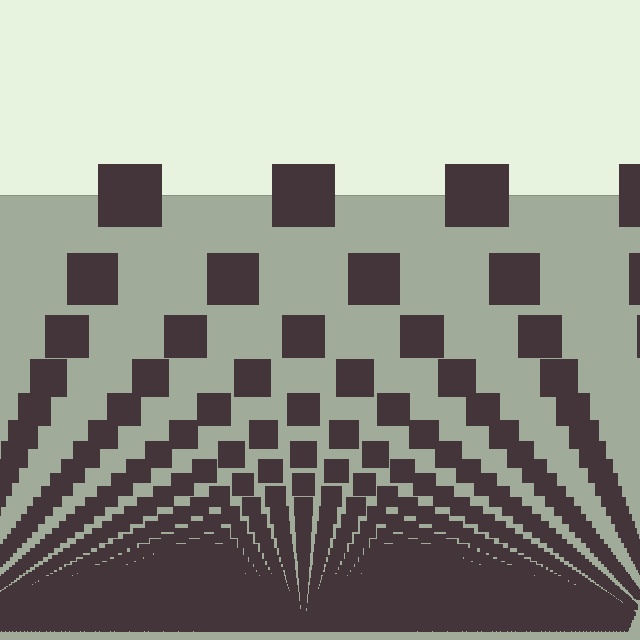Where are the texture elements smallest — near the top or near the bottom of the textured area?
Near the bottom.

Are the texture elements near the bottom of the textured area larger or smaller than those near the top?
Smaller. The gradient is inverted — elements near the bottom are smaller and denser.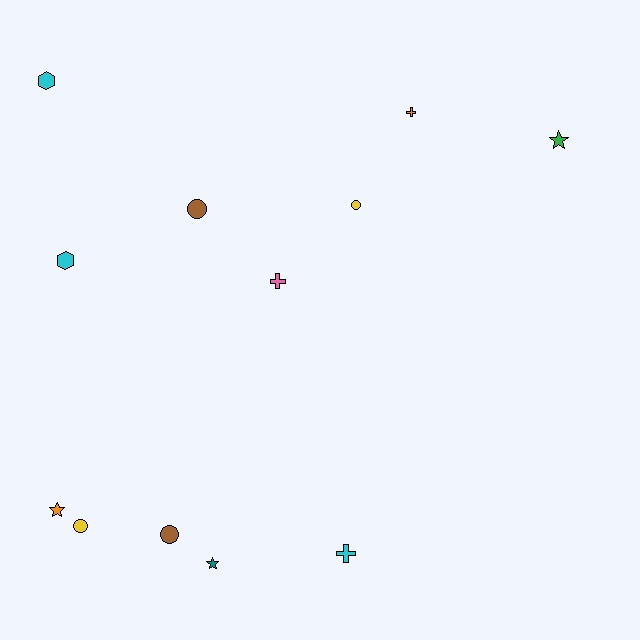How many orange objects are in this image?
There are 2 orange objects.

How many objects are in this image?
There are 12 objects.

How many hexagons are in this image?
There are 2 hexagons.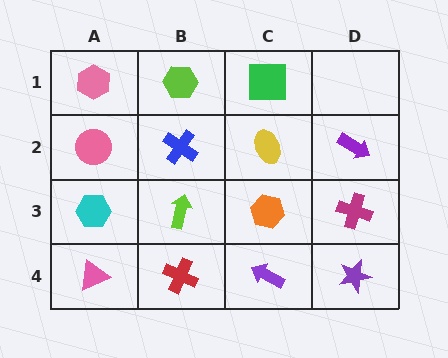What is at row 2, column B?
A blue cross.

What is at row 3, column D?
A magenta cross.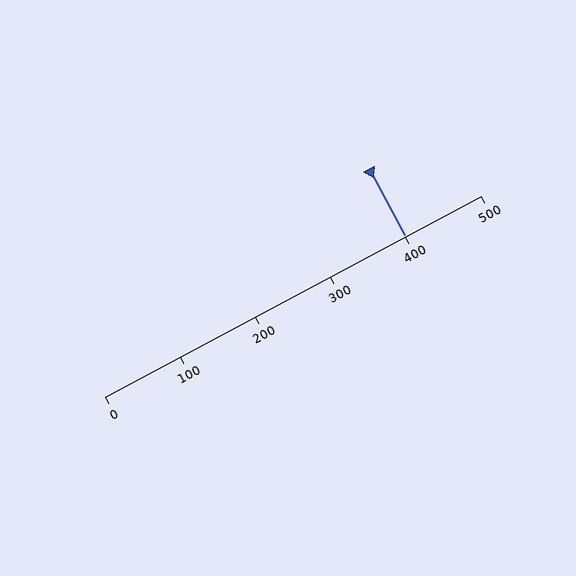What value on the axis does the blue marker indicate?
The marker indicates approximately 400.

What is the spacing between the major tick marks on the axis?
The major ticks are spaced 100 apart.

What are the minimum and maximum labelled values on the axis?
The axis runs from 0 to 500.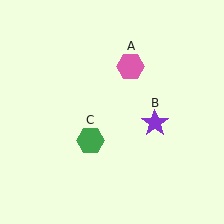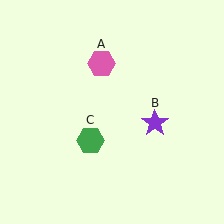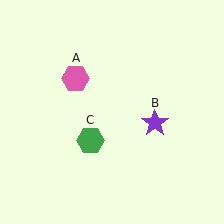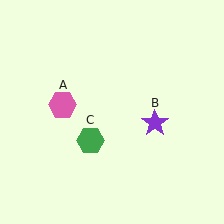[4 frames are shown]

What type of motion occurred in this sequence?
The pink hexagon (object A) rotated counterclockwise around the center of the scene.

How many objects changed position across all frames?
1 object changed position: pink hexagon (object A).